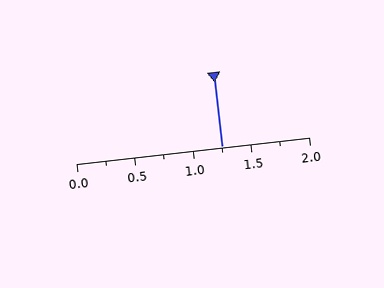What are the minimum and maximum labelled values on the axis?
The axis runs from 0.0 to 2.0.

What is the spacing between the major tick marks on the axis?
The major ticks are spaced 0.5 apart.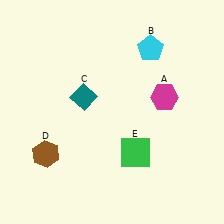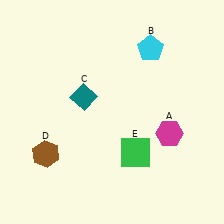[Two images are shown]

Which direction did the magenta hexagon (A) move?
The magenta hexagon (A) moved down.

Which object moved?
The magenta hexagon (A) moved down.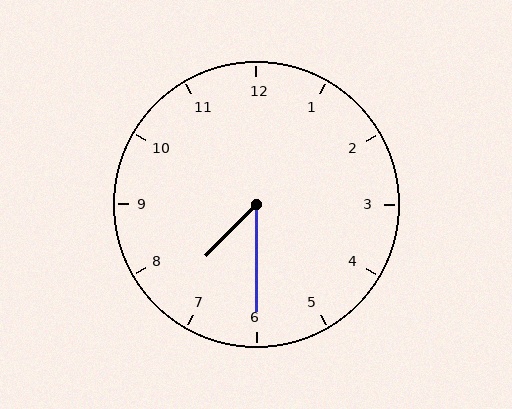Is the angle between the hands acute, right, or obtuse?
It is acute.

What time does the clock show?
7:30.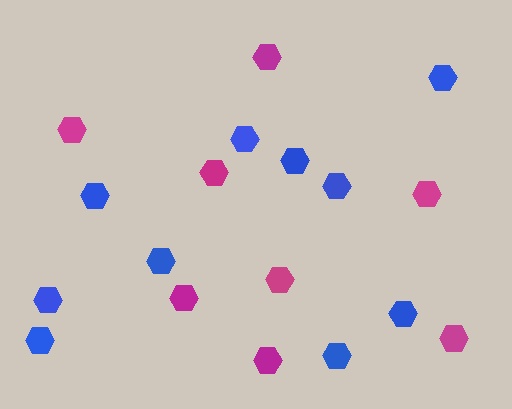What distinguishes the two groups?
There are 2 groups: one group of magenta hexagons (8) and one group of blue hexagons (10).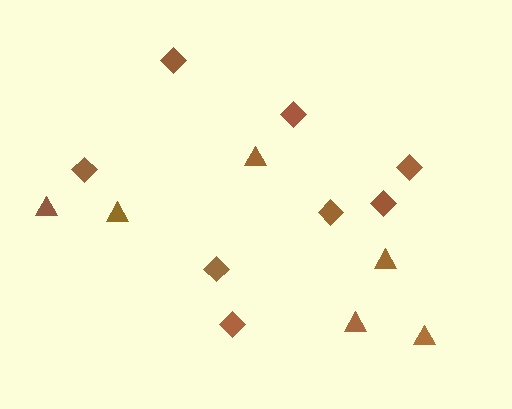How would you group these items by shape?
There are 2 groups: one group of triangles (6) and one group of diamonds (8).